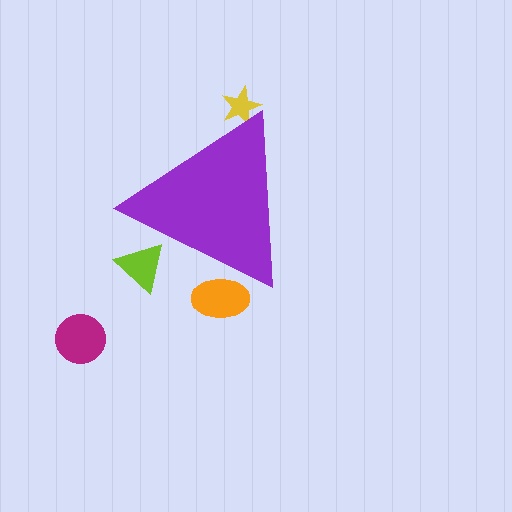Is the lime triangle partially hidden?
Yes, the lime triangle is partially hidden behind the purple triangle.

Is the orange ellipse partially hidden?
Yes, the orange ellipse is partially hidden behind the purple triangle.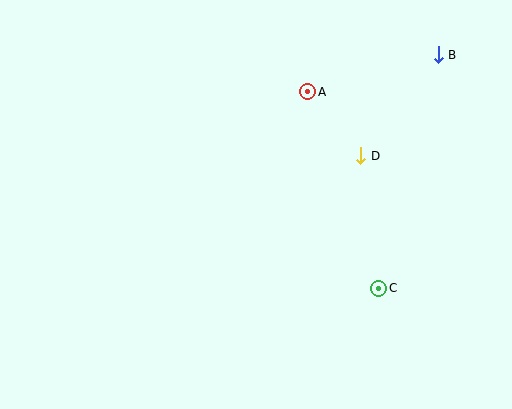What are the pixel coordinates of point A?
Point A is at (308, 92).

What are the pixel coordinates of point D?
Point D is at (361, 156).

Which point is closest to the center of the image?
Point D at (361, 156) is closest to the center.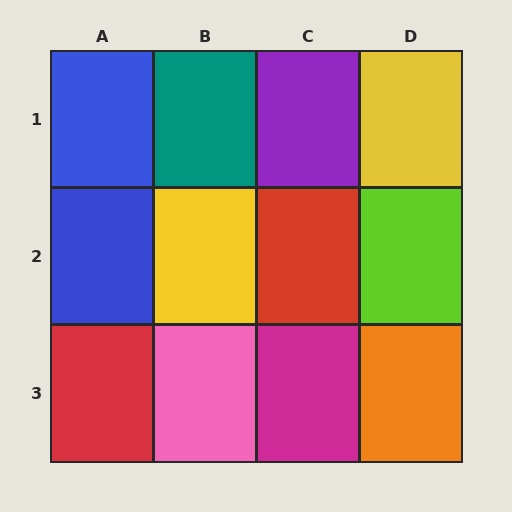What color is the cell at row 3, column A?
Red.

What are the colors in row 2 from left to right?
Blue, yellow, red, lime.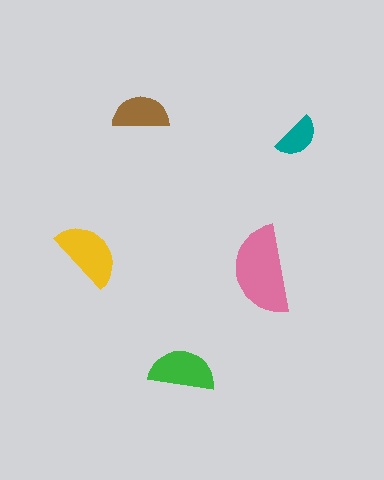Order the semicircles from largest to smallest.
the pink one, the yellow one, the green one, the brown one, the teal one.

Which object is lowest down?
The green semicircle is bottommost.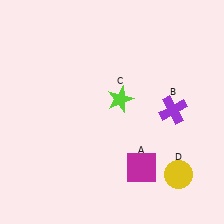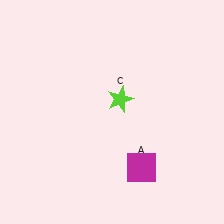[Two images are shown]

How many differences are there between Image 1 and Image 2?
There are 2 differences between the two images.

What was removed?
The yellow circle (D), the purple cross (B) were removed in Image 2.